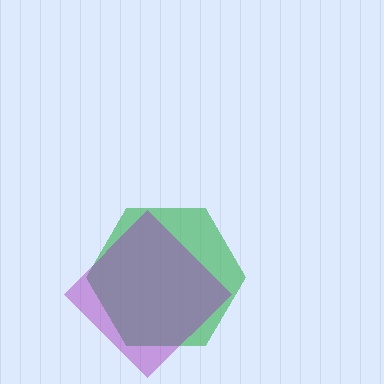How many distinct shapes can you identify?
There are 2 distinct shapes: a green hexagon, a purple diamond.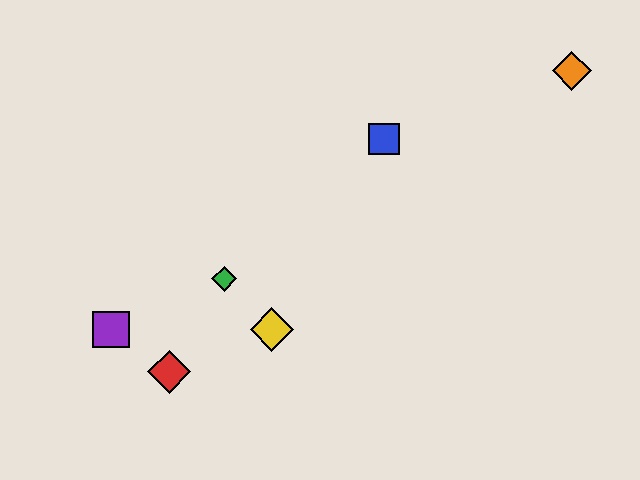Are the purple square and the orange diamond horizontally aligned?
No, the purple square is at y≈329 and the orange diamond is at y≈71.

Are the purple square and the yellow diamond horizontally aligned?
Yes, both are at y≈329.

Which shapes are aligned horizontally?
The yellow diamond, the purple square are aligned horizontally.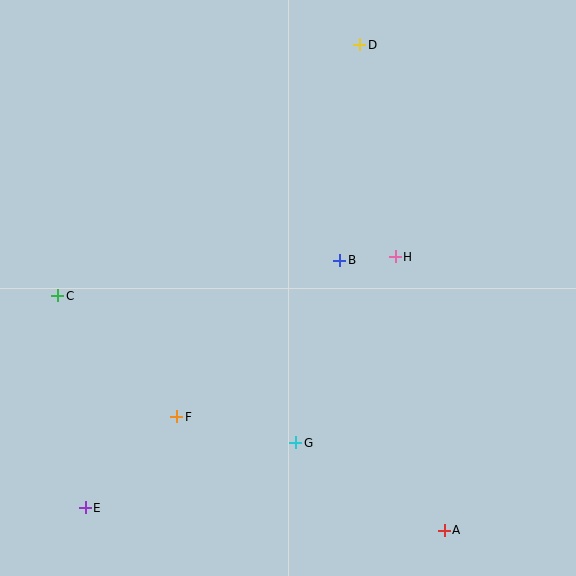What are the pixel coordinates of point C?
Point C is at (58, 296).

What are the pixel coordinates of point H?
Point H is at (395, 257).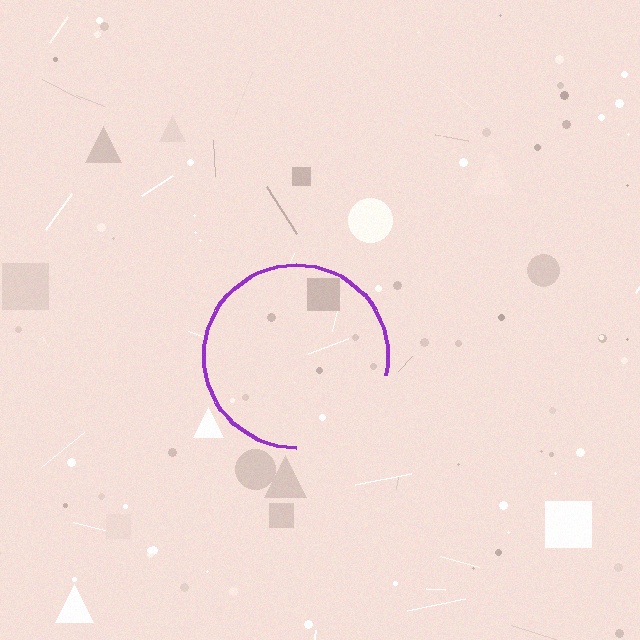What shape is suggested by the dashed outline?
The dashed outline suggests a circle.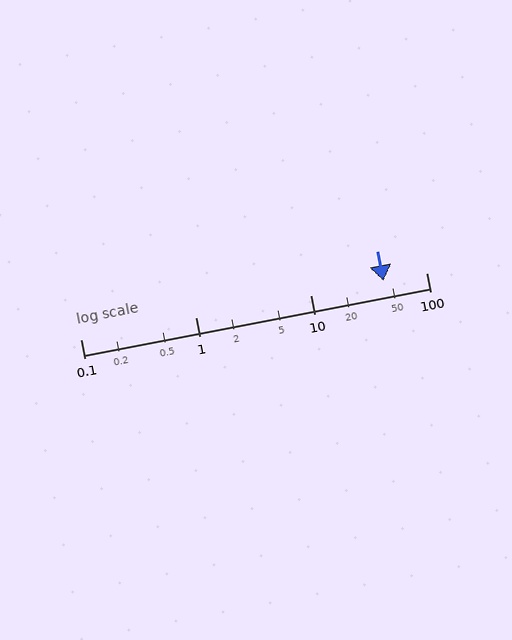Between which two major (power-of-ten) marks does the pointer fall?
The pointer is between 10 and 100.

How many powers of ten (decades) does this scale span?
The scale spans 3 decades, from 0.1 to 100.